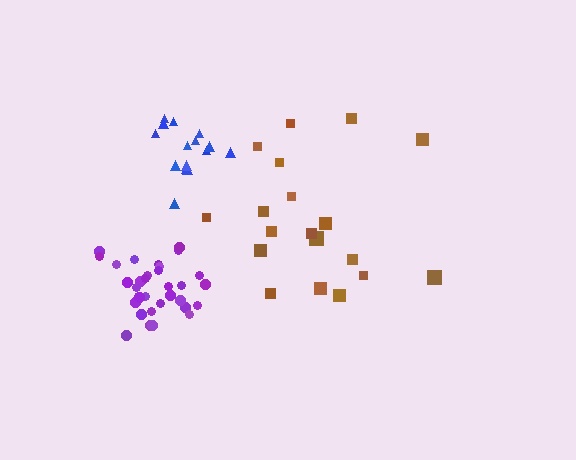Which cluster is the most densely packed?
Purple.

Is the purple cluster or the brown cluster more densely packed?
Purple.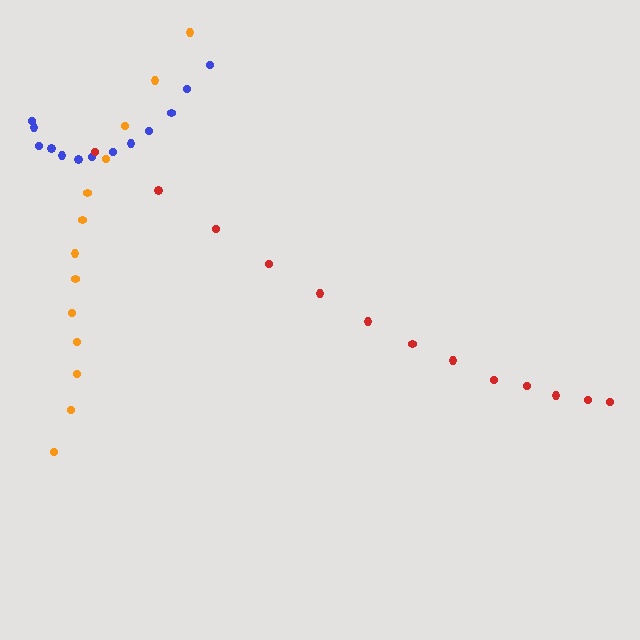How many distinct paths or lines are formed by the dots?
There are 3 distinct paths.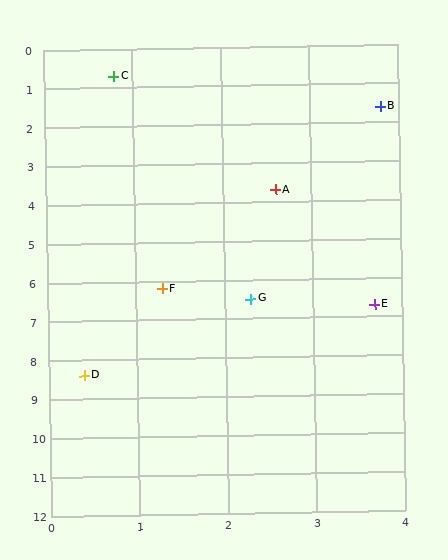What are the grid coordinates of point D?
Point D is at approximately (0.4, 8.4).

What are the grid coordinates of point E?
Point E is at approximately (3.7, 6.7).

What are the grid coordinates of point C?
Point C is at approximately (0.8, 0.7).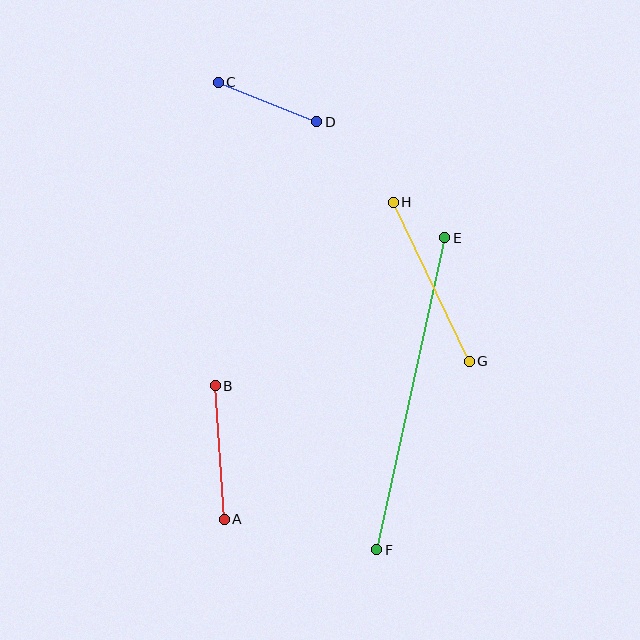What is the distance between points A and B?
The distance is approximately 134 pixels.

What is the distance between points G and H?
The distance is approximately 176 pixels.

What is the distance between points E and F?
The distance is approximately 319 pixels.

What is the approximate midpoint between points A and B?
The midpoint is at approximately (220, 452) pixels.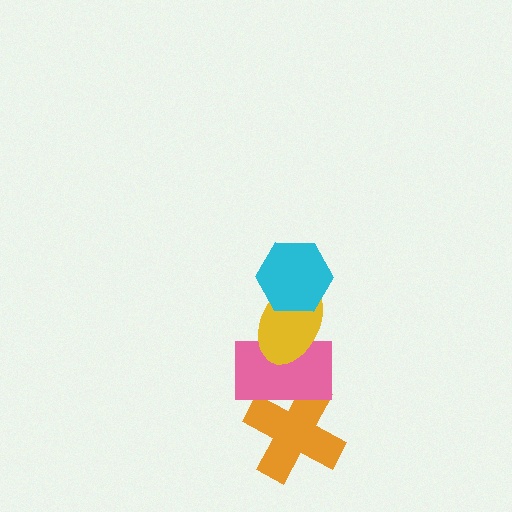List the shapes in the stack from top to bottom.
From top to bottom: the cyan hexagon, the yellow ellipse, the pink rectangle, the orange cross.